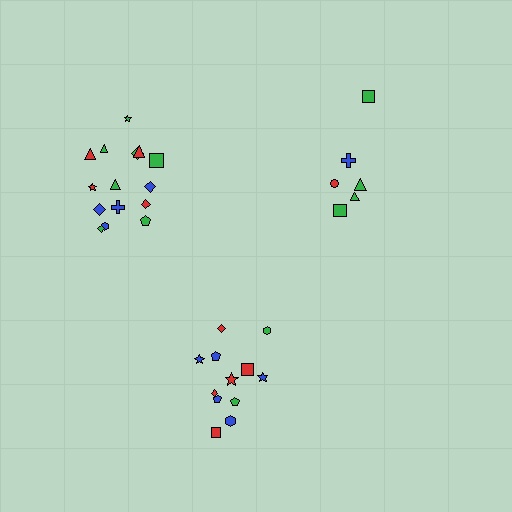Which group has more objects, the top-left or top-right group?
The top-left group.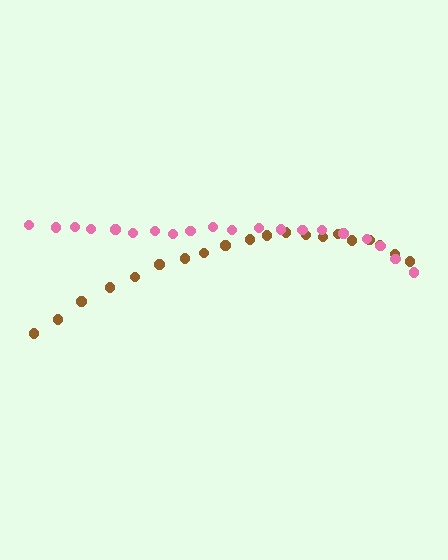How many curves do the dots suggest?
There are 2 distinct paths.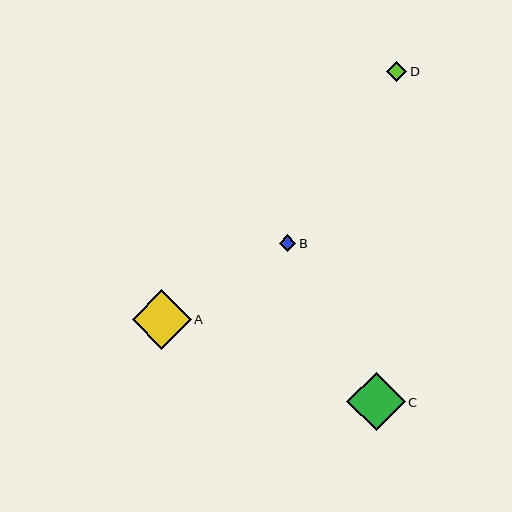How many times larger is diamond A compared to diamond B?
Diamond A is approximately 3.6 times the size of diamond B.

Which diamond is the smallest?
Diamond B is the smallest with a size of approximately 16 pixels.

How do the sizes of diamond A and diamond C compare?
Diamond A and diamond C are approximately the same size.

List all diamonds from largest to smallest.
From largest to smallest: A, C, D, B.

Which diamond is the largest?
Diamond A is the largest with a size of approximately 59 pixels.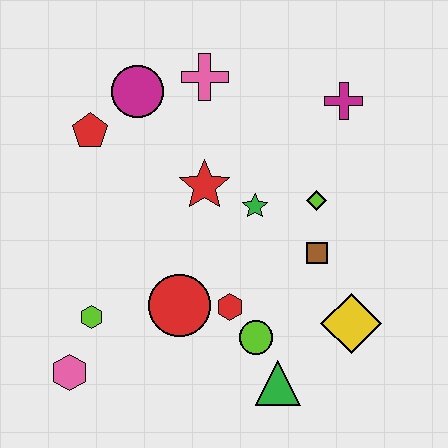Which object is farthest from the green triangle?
The magenta circle is farthest from the green triangle.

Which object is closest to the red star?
The green star is closest to the red star.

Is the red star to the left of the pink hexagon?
No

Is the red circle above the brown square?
No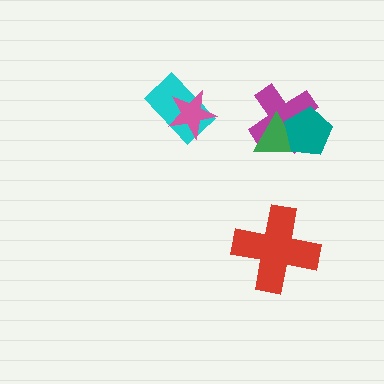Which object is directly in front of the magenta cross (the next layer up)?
The green triangle is directly in front of the magenta cross.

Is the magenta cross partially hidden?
Yes, it is partially covered by another shape.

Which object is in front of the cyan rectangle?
The pink star is in front of the cyan rectangle.